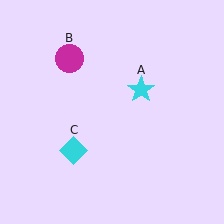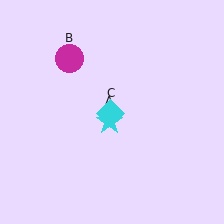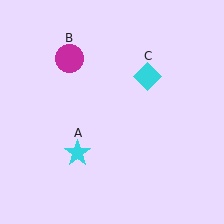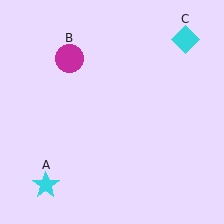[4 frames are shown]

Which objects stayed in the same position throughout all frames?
Magenta circle (object B) remained stationary.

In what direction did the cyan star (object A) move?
The cyan star (object A) moved down and to the left.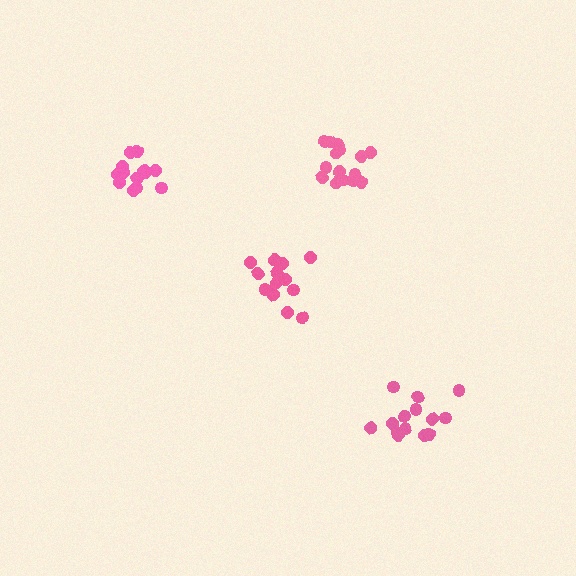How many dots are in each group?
Group 1: 15 dots, Group 2: 14 dots, Group 3: 15 dots, Group 4: 14 dots (58 total).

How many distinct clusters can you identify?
There are 4 distinct clusters.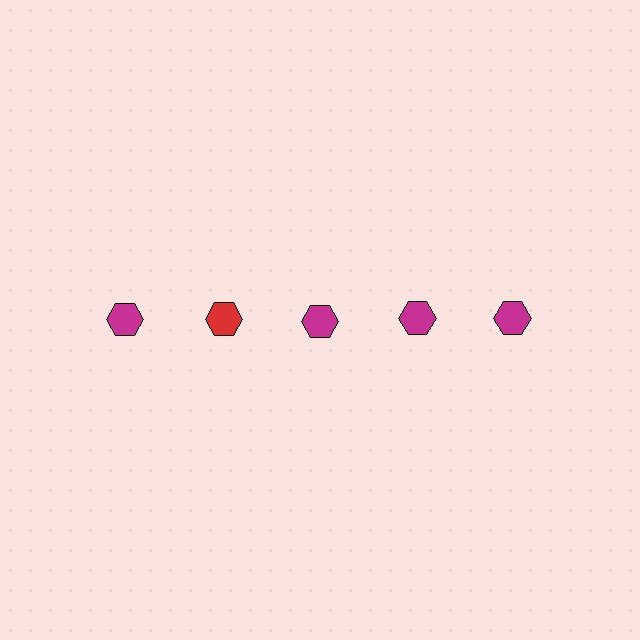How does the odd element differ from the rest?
It has a different color: red instead of magenta.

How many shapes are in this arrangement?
There are 5 shapes arranged in a grid pattern.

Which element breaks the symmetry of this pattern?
The red hexagon in the top row, second from left column breaks the symmetry. All other shapes are magenta hexagons.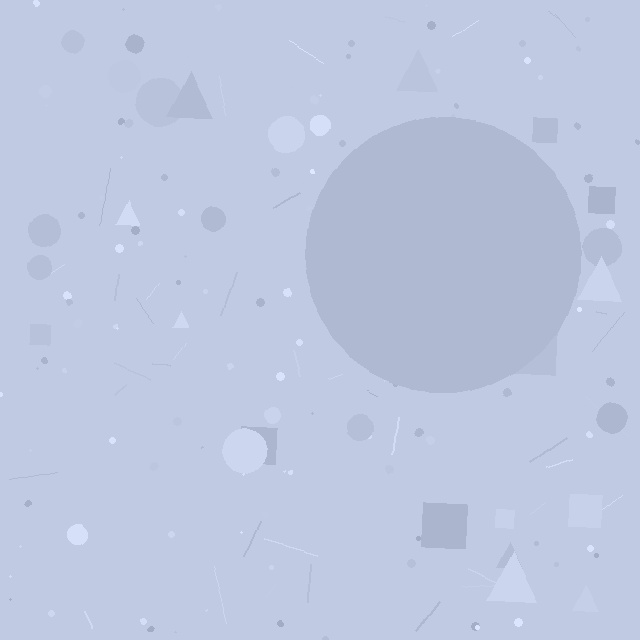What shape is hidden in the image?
A circle is hidden in the image.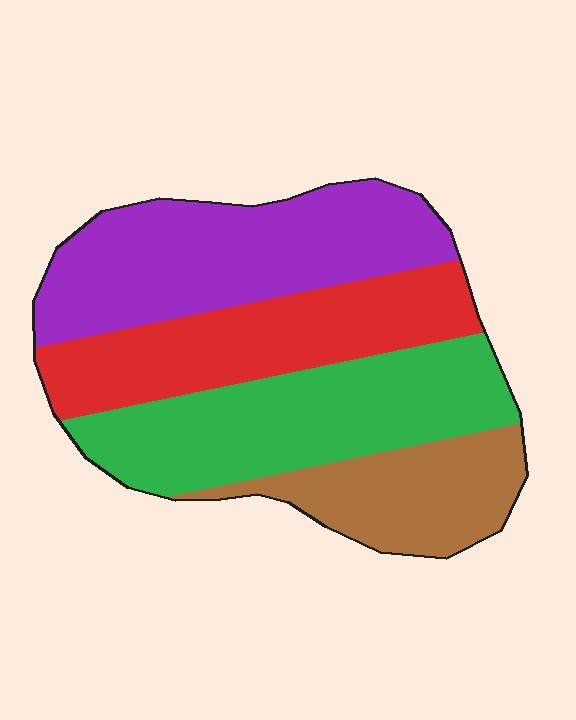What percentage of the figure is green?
Green takes up about one quarter (1/4) of the figure.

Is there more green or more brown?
Green.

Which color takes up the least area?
Brown, at roughly 15%.